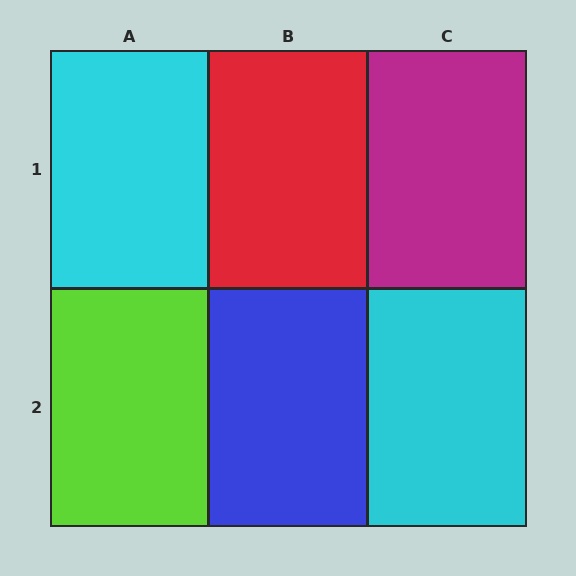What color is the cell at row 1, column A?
Cyan.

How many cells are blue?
1 cell is blue.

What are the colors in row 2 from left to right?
Lime, blue, cyan.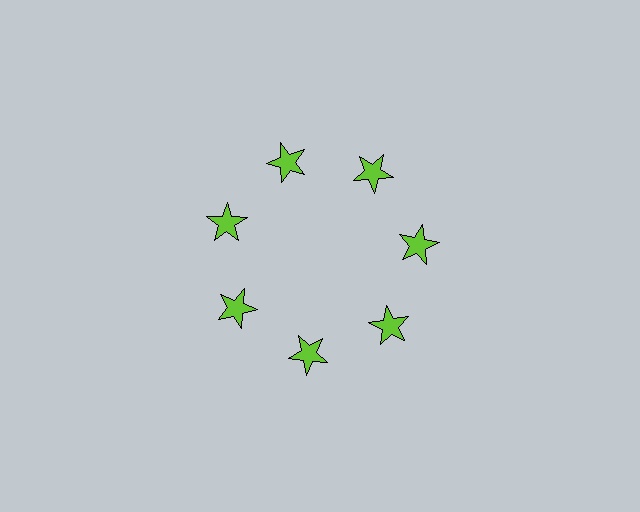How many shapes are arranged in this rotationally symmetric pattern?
There are 7 shapes, arranged in 7 groups of 1.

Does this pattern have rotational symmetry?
Yes, this pattern has 7-fold rotational symmetry. It looks the same after rotating 51 degrees around the center.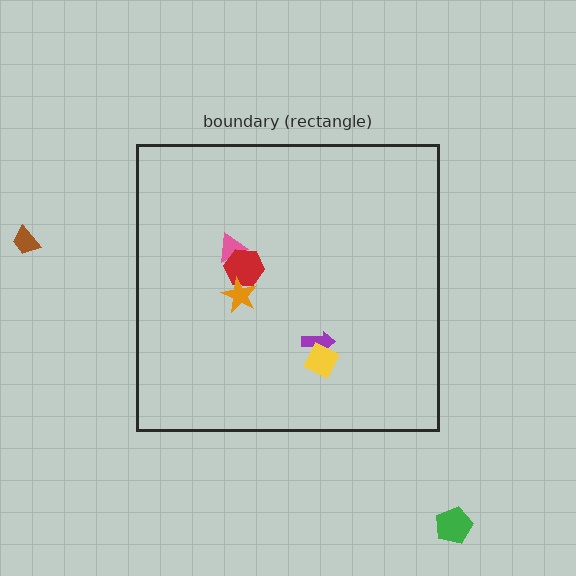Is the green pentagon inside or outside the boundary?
Outside.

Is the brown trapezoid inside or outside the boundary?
Outside.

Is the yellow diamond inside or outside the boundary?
Inside.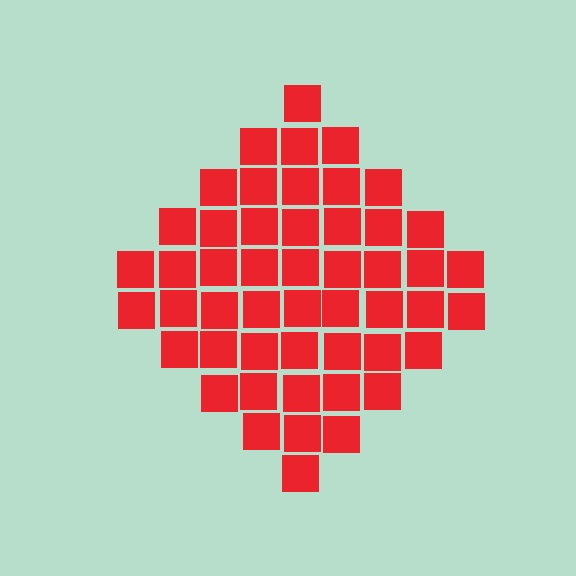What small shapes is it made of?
It is made of small squares.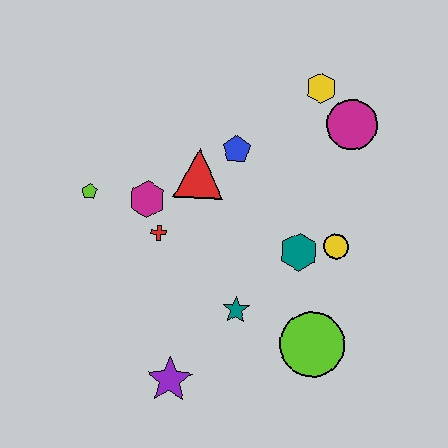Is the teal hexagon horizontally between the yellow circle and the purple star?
Yes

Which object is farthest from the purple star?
The yellow hexagon is farthest from the purple star.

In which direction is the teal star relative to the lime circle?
The teal star is to the left of the lime circle.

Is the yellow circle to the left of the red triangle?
No